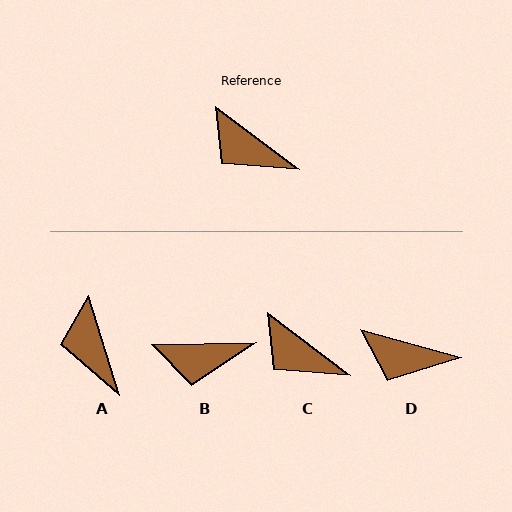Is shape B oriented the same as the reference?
No, it is off by about 38 degrees.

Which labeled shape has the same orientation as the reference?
C.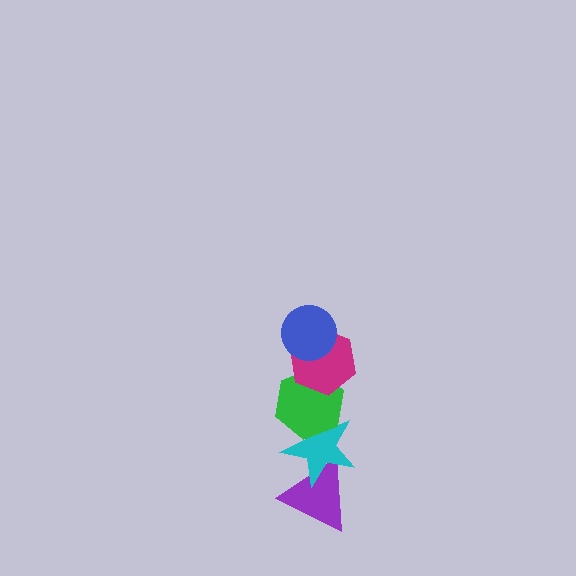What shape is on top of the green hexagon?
The magenta hexagon is on top of the green hexagon.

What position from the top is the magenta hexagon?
The magenta hexagon is 2nd from the top.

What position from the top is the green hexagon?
The green hexagon is 3rd from the top.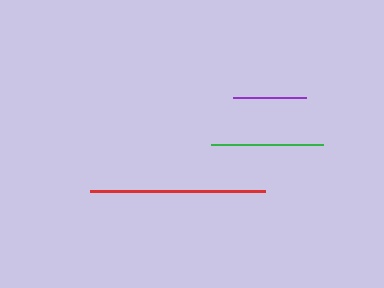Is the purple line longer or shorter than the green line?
The green line is longer than the purple line.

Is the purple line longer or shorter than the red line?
The red line is longer than the purple line.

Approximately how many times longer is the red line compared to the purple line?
The red line is approximately 2.4 times the length of the purple line.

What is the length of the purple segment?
The purple segment is approximately 73 pixels long.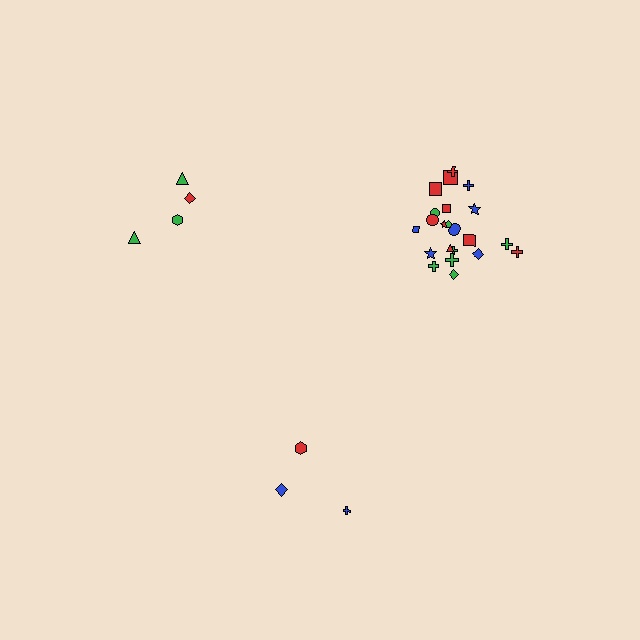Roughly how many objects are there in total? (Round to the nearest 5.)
Roughly 30 objects in total.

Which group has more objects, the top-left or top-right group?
The top-right group.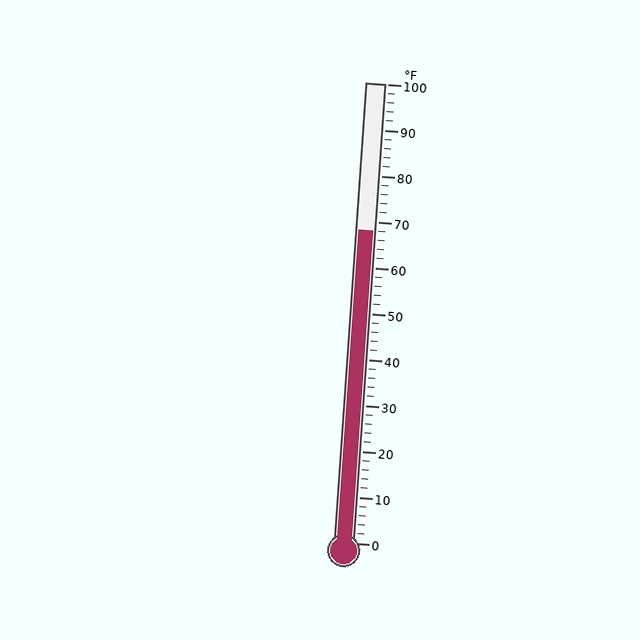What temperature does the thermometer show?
The thermometer shows approximately 68°F.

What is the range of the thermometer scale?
The thermometer scale ranges from 0°F to 100°F.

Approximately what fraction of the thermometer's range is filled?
The thermometer is filled to approximately 70% of its range.